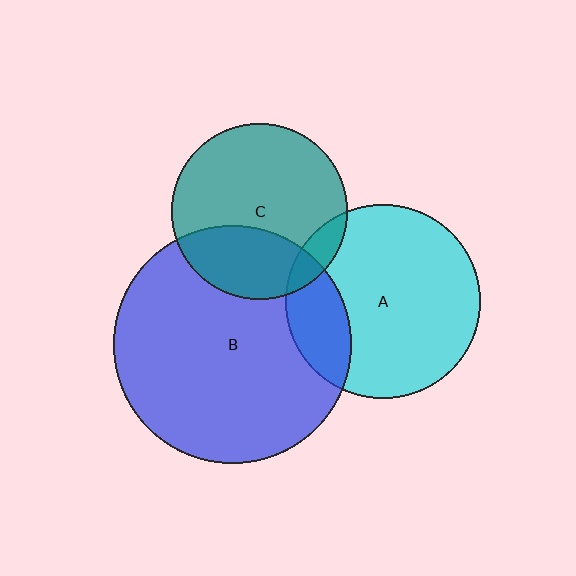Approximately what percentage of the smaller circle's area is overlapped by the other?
Approximately 20%.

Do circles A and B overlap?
Yes.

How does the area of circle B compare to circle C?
Approximately 1.8 times.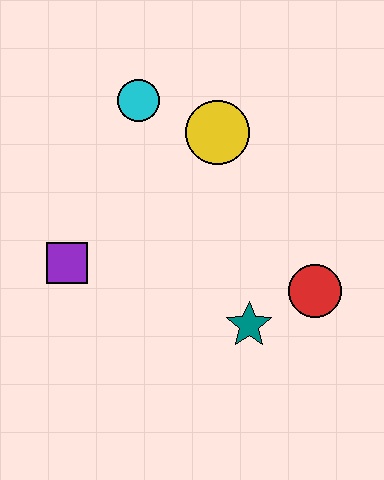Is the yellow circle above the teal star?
Yes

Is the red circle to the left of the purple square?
No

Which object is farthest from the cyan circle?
The red circle is farthest from the cyan circle.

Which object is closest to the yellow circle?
The cyan circle is closest to the yellow circle.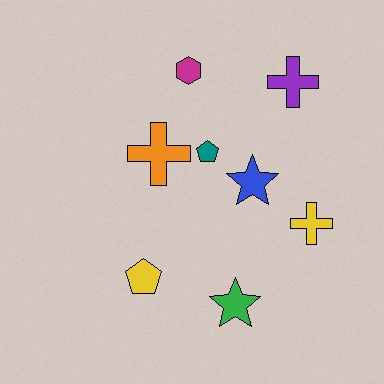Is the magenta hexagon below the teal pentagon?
No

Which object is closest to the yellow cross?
The blue star is closest to the yellow cross.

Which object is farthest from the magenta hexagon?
The green star is farthest from the magenta hexagon.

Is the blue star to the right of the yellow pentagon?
Yes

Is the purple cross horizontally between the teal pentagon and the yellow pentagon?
No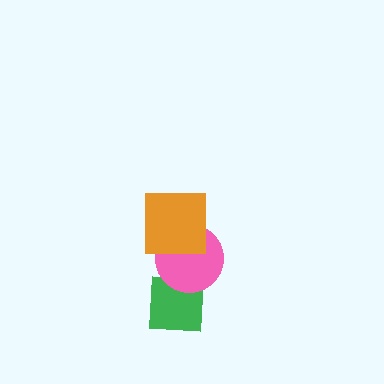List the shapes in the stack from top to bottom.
From top to bottom: the orange square, the pink circle, the green square.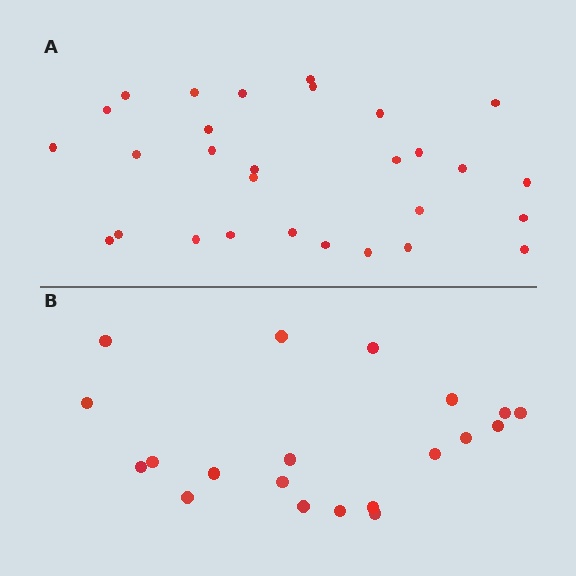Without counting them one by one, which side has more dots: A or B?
Region A (the top region) has more dots.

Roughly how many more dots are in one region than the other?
Region A has roughly 8 or so more dots than region B.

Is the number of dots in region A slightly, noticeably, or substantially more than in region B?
Region A has substantially more. The ratio is roughly 1.4 to 1.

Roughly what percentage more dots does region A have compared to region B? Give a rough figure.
About 45% more.